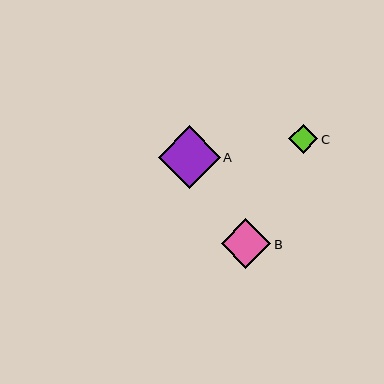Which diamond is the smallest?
Diamond C is the smallest with a size of approximately 29 pixels.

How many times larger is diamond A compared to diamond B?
Diamond A is approximately 1.3 times the size of diamond B.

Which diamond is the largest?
Diamond A is the largest with a size of approximately 62 pixels.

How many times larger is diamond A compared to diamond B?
Diamond A is approximately 1.3 times the size of diamond B.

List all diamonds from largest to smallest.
From largest to smallest: A, B, C.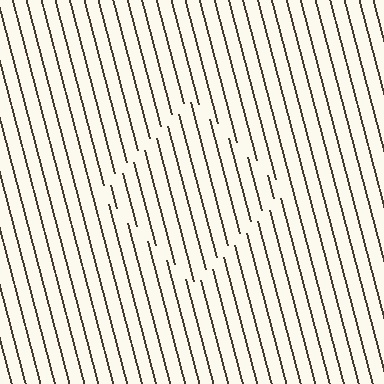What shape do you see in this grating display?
An illusory square. The interior of the shape contains the same grating, shifted by half a period — the contour is defined by the phase discontinuity where line-ends from the inner and outer gratings abut.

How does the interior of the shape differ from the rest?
The interior of the shape contains the same grating, shifted by half a period — the contour is defined by the phase discontinuity where line-ends from the inner and outer gratings abut.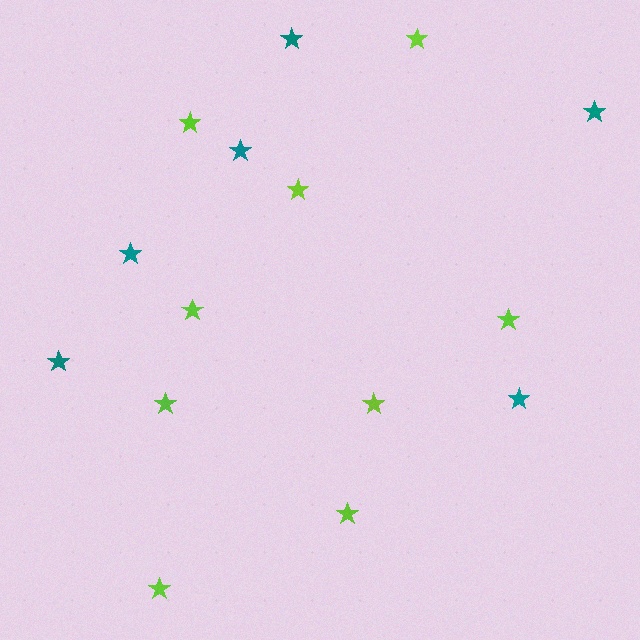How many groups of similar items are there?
There are 2 groups: one group of teal stars (6) and one group of lime stars (9).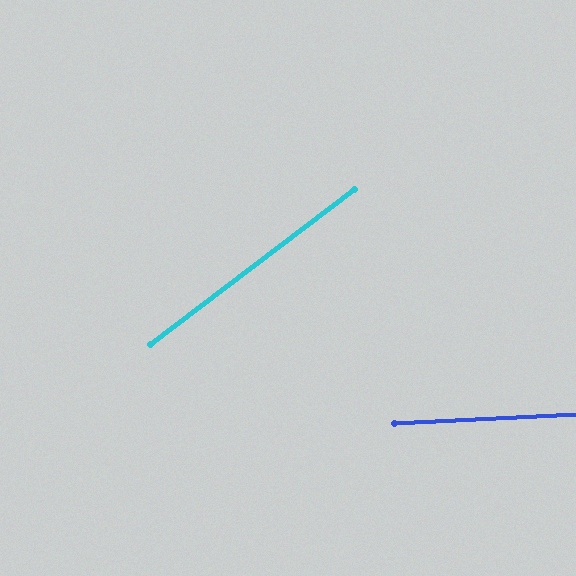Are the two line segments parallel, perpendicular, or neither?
Neither parallel nor perpendicular — they differ by about 34°.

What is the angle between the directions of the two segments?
Approximately 34 degrees.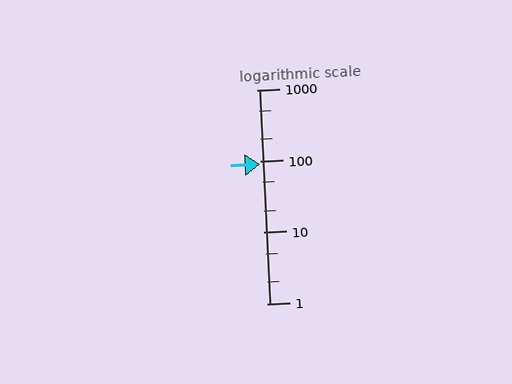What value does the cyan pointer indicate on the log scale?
The pointer indicates approximately 89.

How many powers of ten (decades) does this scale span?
The scale spans 3 decades, from 1 to 1000.